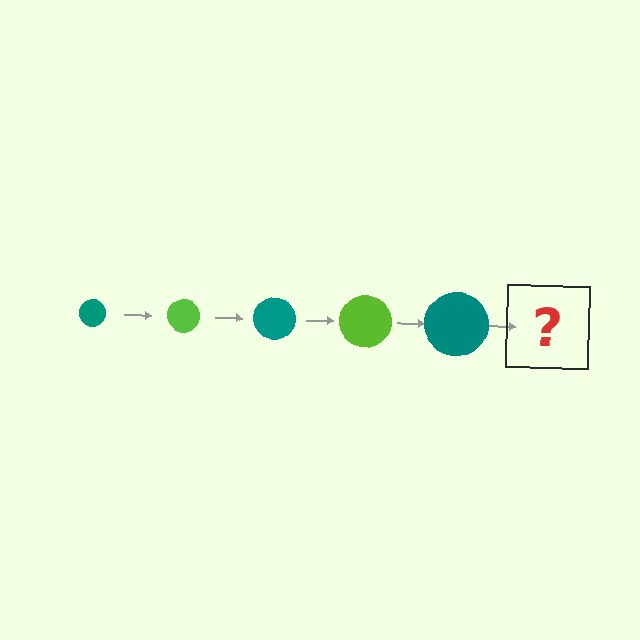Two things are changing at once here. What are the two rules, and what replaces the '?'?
The two rules are that the circle grows larger each step and the color cycles through teal and lime. The '?' should be a lime circle, larger than the previous one.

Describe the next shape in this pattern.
It should be a lime circle, larger than the previous one.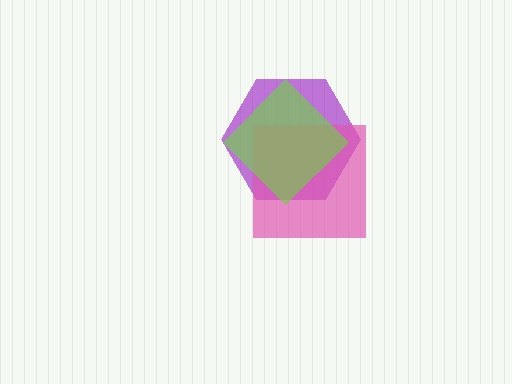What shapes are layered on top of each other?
The layered shapes are: a purple hexagon, a pink square, a lime diamond.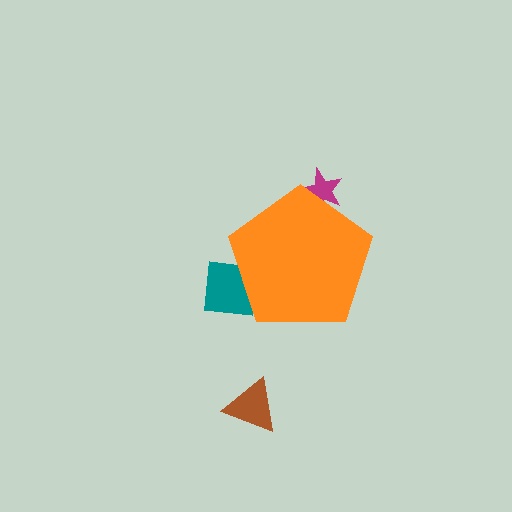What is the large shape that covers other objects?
An orange pentagon.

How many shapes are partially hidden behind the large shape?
2 shapes are partially hidden.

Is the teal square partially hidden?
Yes, the teal square is partially hidden behind the orange pentagon.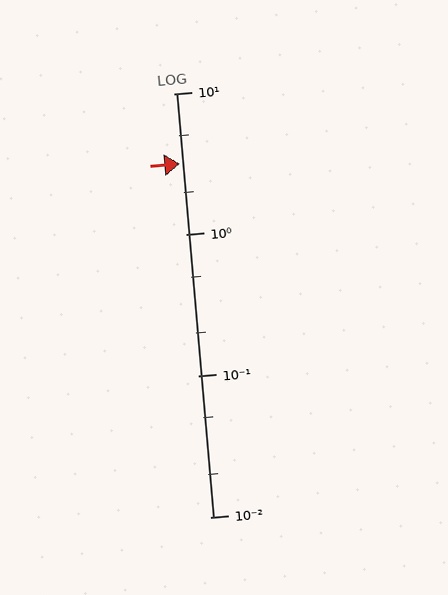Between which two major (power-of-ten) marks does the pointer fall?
The pointer is between 1 and 10.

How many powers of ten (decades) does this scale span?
The scale spans 3 decades, from 0.01 to 10.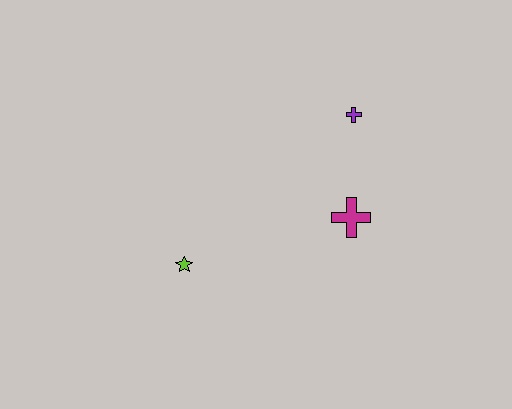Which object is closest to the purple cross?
The magenta cross is closest to the purple cross.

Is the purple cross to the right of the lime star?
Yes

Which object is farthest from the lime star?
The purple cross is farthest from the lime star.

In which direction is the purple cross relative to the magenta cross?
The purple cross is above the magenta cross.